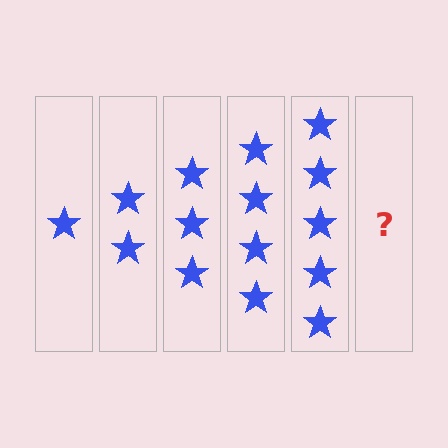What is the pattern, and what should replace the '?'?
The pattern is that each step adds one more star. The '?' should be 6 stars.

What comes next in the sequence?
The next element should be 6 stars.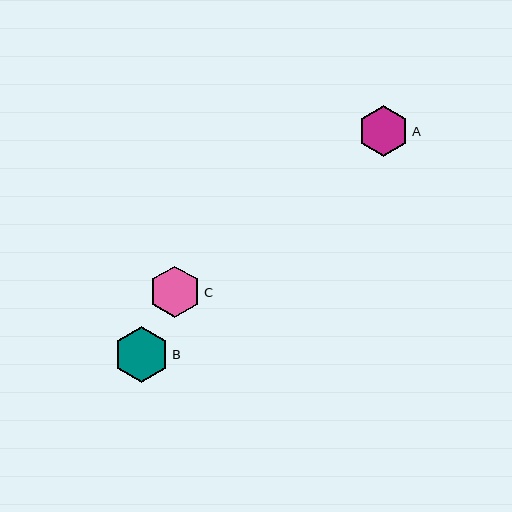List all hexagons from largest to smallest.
From largest to smallest: B, C, A.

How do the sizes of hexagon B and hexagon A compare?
Hexagon B and hexagon A are approximately the same size.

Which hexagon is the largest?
Hexagon B is the largest with a size of approximately 56 pixels.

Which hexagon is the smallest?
Hexagon A is the smallest with a size of approximately 51 pixels.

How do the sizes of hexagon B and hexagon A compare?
Hexagon B and hexagon A are approximately the same size.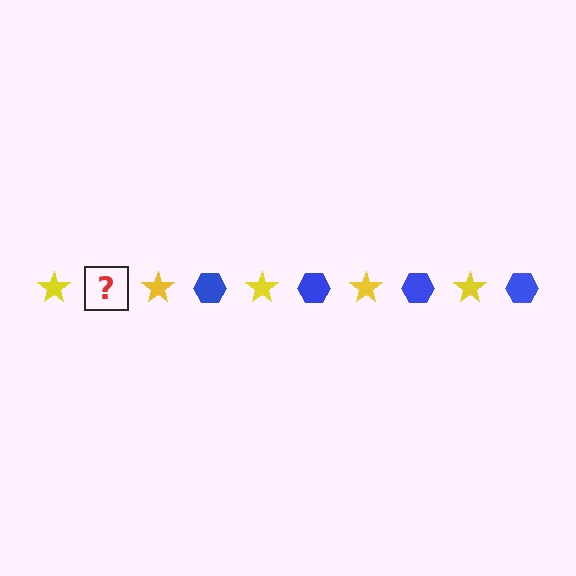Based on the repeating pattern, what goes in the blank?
The blank should be a blue hexagon.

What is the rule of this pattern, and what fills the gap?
The rule is that the pattern alternates between yellow star and blue hexagon. The gap should be filled with a blue hexagon.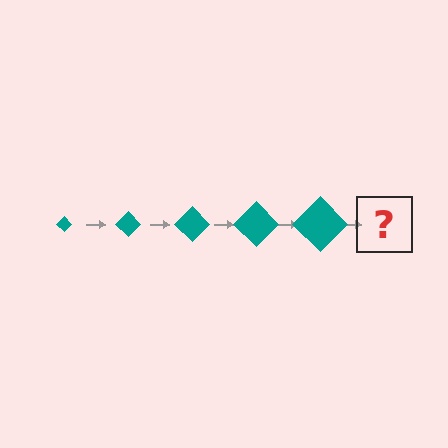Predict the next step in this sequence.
The next step is a teal diamond, larger than the previous one.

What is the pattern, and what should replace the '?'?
The pattern is that the diamond gets progressively larger each step. The '?' should be a teal diamond, larger than the previous one.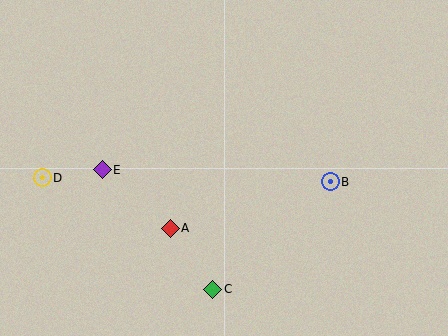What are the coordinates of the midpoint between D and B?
The midpoint between D and B is at (186, 180).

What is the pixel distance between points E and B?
The distance between E and B is 228 pixels.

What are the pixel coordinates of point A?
Point A is at (170, 228).